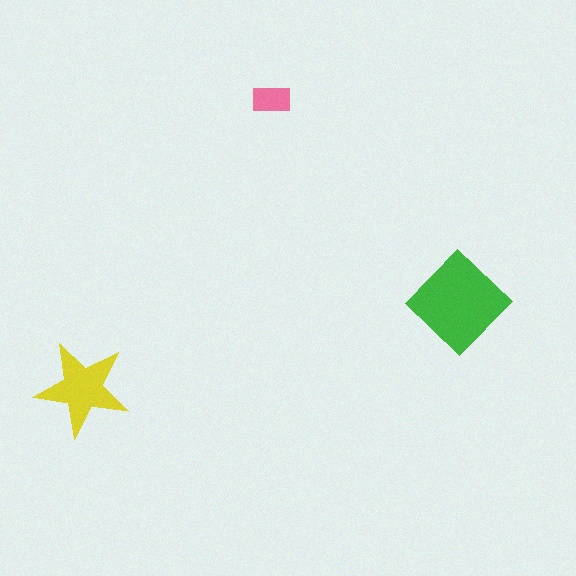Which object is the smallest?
The pink rectangle.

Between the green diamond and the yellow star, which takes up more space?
The green diamond.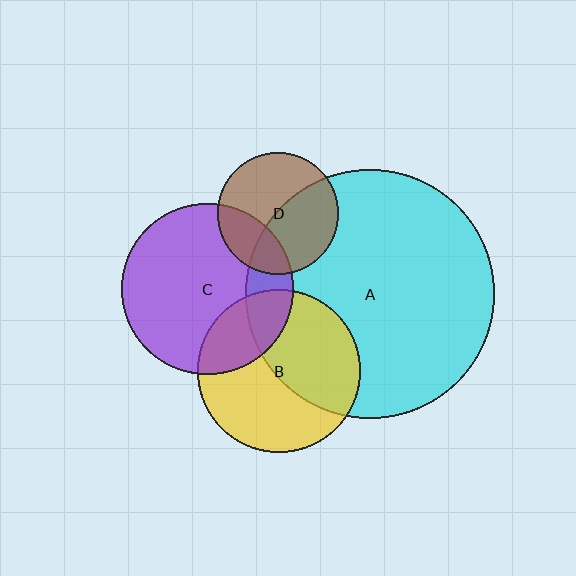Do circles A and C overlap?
Yes.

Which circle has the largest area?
Circle A (cyan).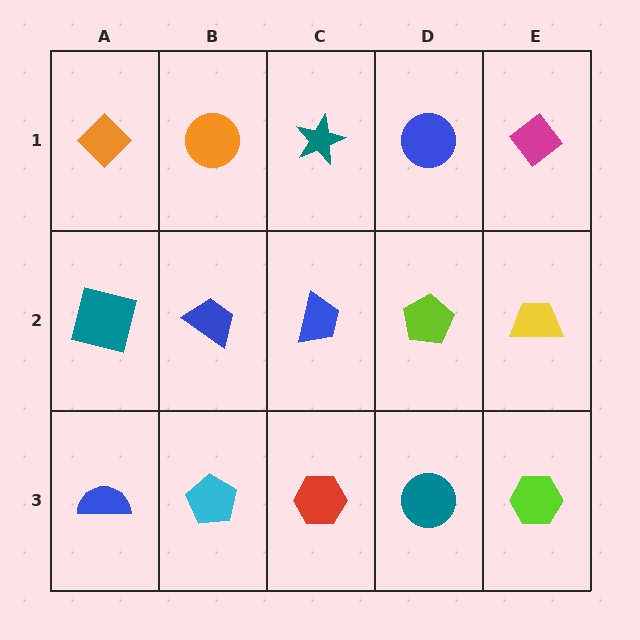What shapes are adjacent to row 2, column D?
A blue circle (row 1, column D), a teal circle (row 3, column D), a blue trapezoid (row 2, column C), a yellow trapezoid (row 2, column E).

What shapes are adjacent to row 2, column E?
A magenta diamond (row 1, column E), a lime hexagon (row 3, column E), a lime pentagon (row 2, column D).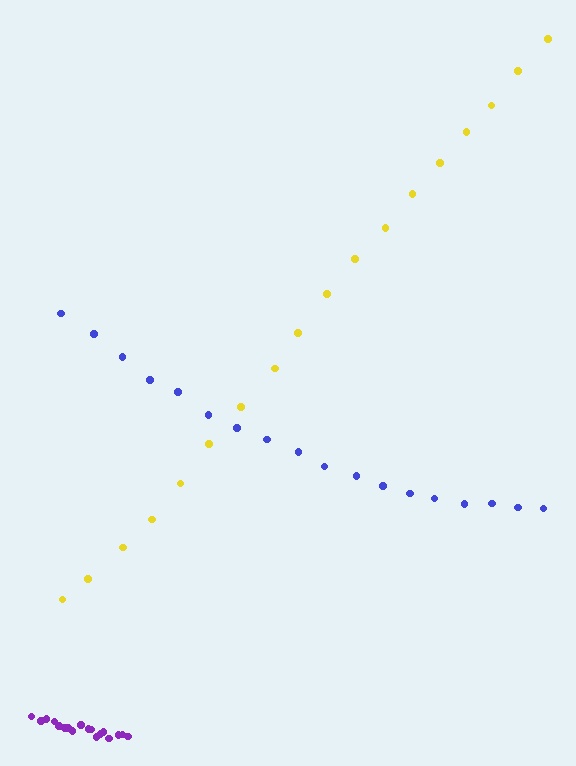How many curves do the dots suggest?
There are 3 distinct paths.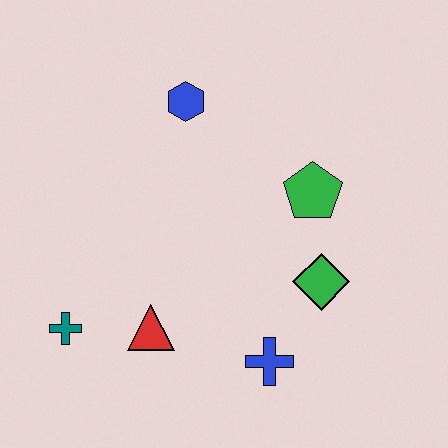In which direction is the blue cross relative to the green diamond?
The blue cross is below the green diamond.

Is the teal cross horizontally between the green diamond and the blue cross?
No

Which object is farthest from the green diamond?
The teal cross is farthest from the green diamond.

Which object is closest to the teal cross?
The red triangle is closest to the teal cross.